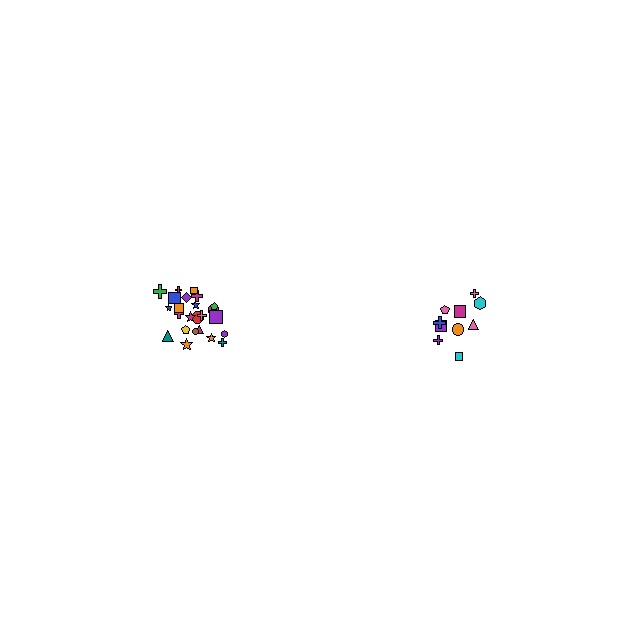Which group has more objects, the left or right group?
The left group.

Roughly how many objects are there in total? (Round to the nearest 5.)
Roughly 35 objects in total.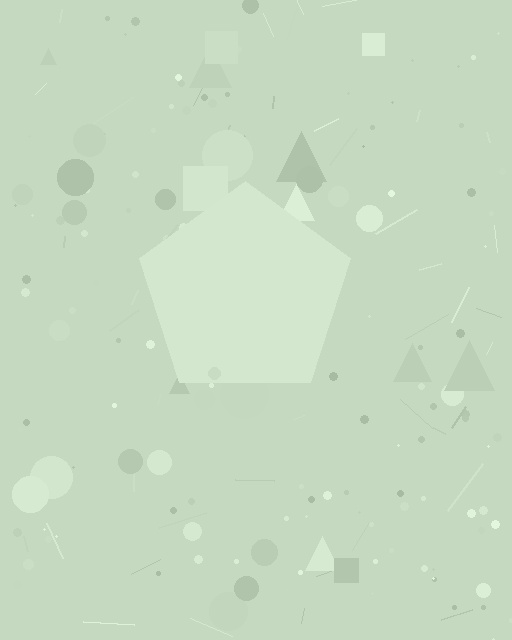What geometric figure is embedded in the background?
A pentagon is embedded in the background.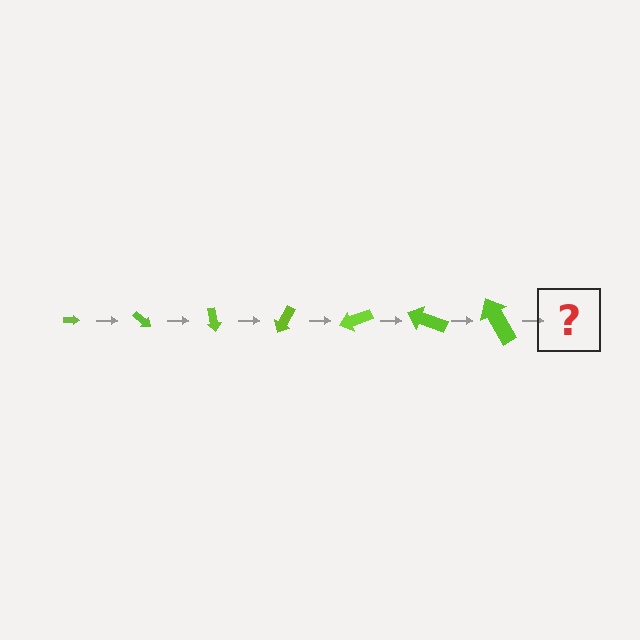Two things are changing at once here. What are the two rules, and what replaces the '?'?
The two rules are that the arrow grows larger each step and it rotates 40 degrees each step. The '?' should be an arrow, larger than the previous one and rotated 280 degrees from the start.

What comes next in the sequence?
The next element should be an arrow, larger than the previous one and rotated 280 degrees from the start.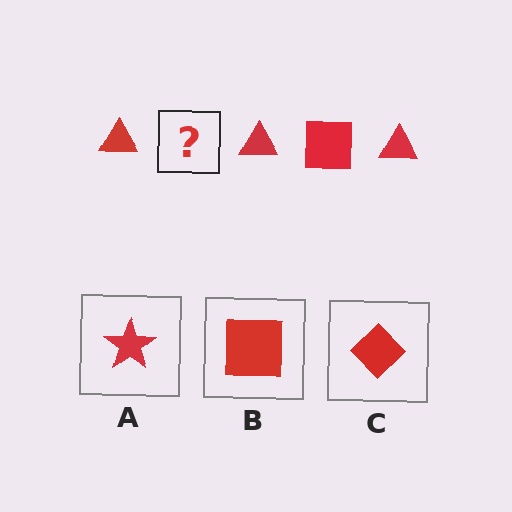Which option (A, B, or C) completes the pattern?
B.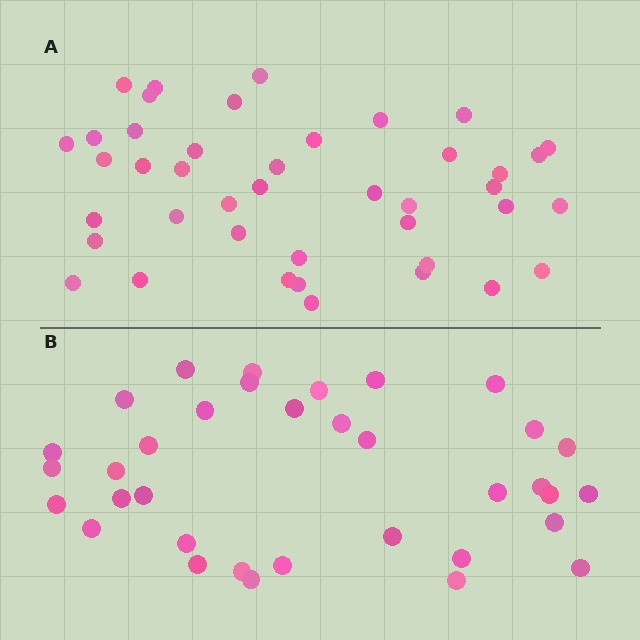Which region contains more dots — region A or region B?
Region A (the top region) has more dots.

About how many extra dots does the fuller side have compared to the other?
Region A has roughly 8 or so more dots than region B.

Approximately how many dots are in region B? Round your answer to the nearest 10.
About 40 dots. (The exact count is 35, which rounds to 40.)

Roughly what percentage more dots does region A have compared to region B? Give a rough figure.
About 20% more.